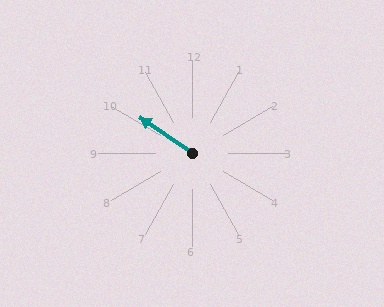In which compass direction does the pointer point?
Northwest.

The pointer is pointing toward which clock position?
Roughly 10 o'clock.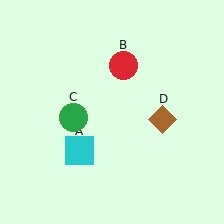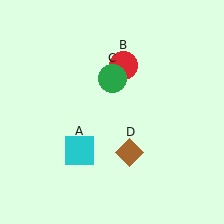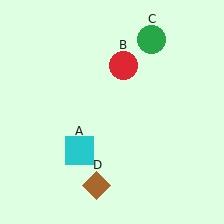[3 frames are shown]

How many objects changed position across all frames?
2 objects changed position: green circle (object C), brown diamond (object D).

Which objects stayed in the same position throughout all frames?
Cyan square (object A) and red circle (object B) remained stationary.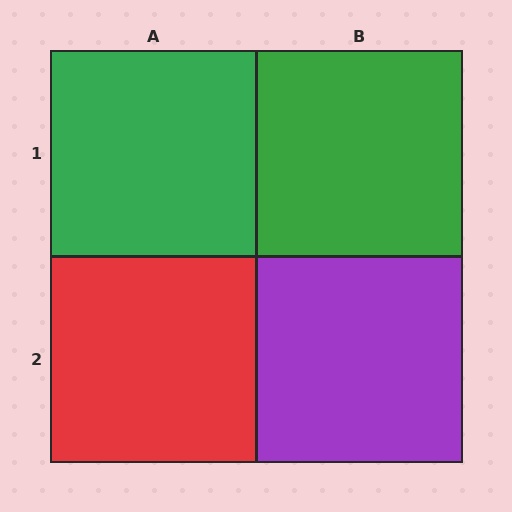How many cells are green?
2 cells are green.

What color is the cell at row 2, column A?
Red.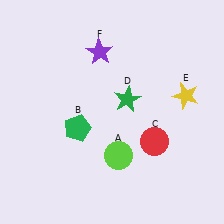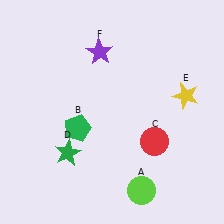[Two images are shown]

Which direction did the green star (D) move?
The green star (D) moved left.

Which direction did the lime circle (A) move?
The lime circle (A) moved down.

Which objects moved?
The objects that moved are: the lime circle (A), the green star (D).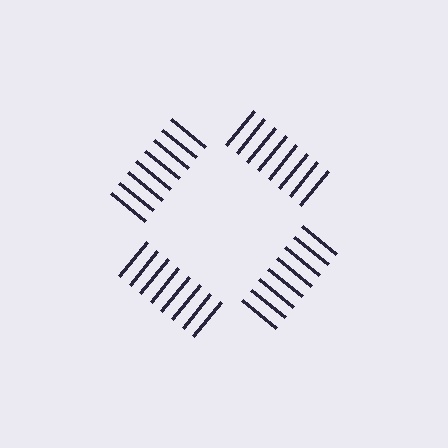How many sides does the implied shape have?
4 sides — the line-ends trace a square.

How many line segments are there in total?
32 — 8 along each of the 4 edges.